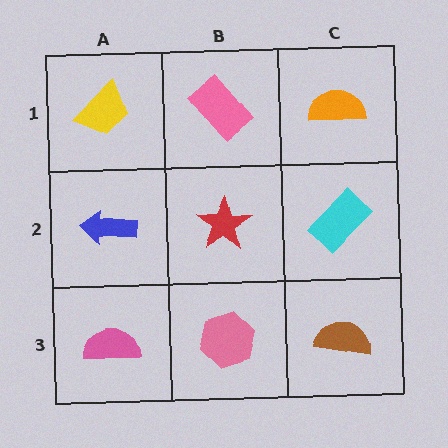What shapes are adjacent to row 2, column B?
A pink rectangle (row 1, column B), a pink hexagon (row 3, column B), a blue arrow (row 2, column A), a cyan rectangle (row 2, column C).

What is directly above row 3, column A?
A blue arrow.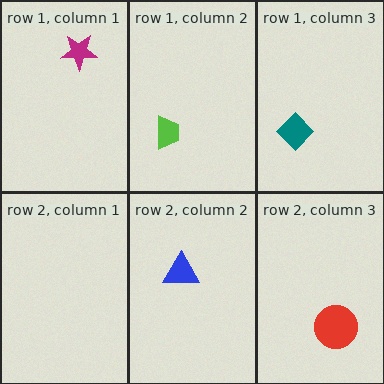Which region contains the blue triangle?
The row 2, column 2 region.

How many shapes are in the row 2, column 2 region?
1.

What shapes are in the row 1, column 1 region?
The magenta star.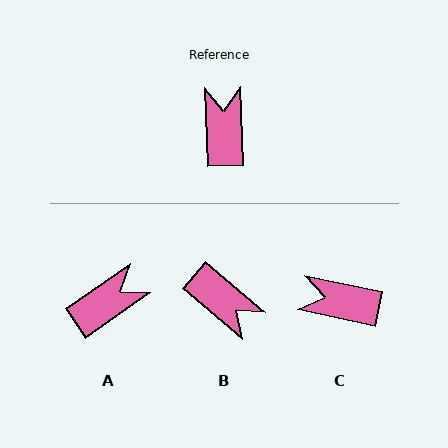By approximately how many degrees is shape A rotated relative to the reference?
Approximately 57 degrees clockwise.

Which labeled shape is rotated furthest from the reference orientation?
B, about 132 degrees away.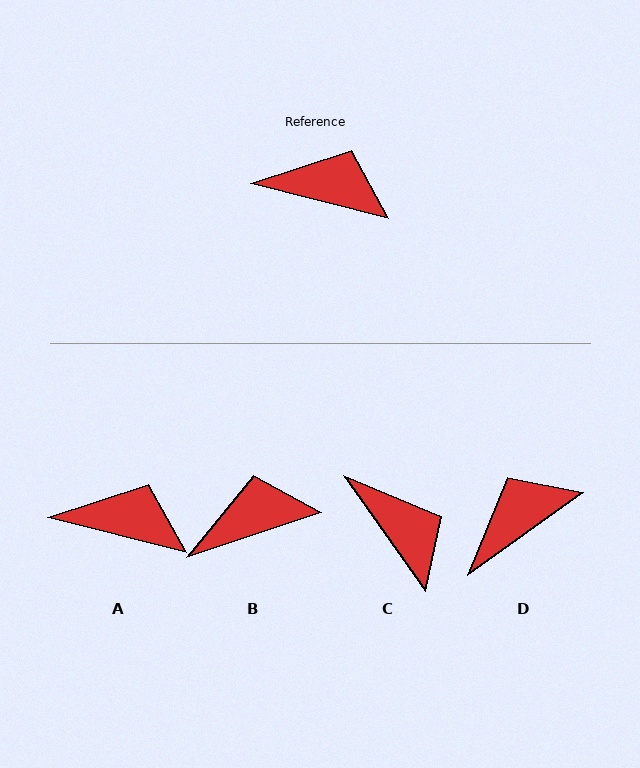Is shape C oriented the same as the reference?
No, it is off by about 40 degrees.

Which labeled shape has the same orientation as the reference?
A.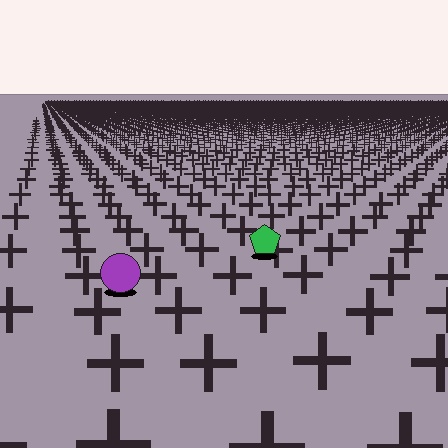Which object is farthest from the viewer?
The green pentagon is farthest from the viewer. It appears smaller and the ground texture around it is denser.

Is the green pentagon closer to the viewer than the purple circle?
No. The purple circle is closer — you can tell from the texture gradient: the ground texture is coarser near it.